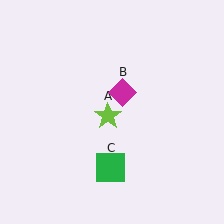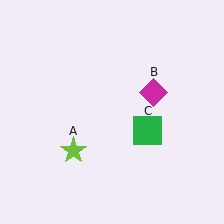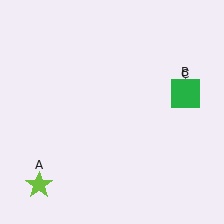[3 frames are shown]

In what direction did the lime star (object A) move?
The lime star (object A) moved down and to the left.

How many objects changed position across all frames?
3 objects changed position: lime star (object A), magenta diamond (object B), green square (object C).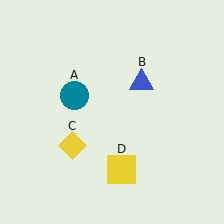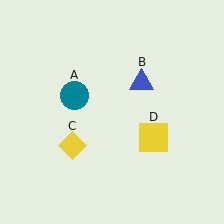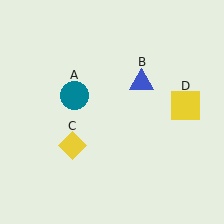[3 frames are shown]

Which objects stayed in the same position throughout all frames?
Teal circle (object A) and blue triangle (object B) and yellow diamond (object C) remained stationary.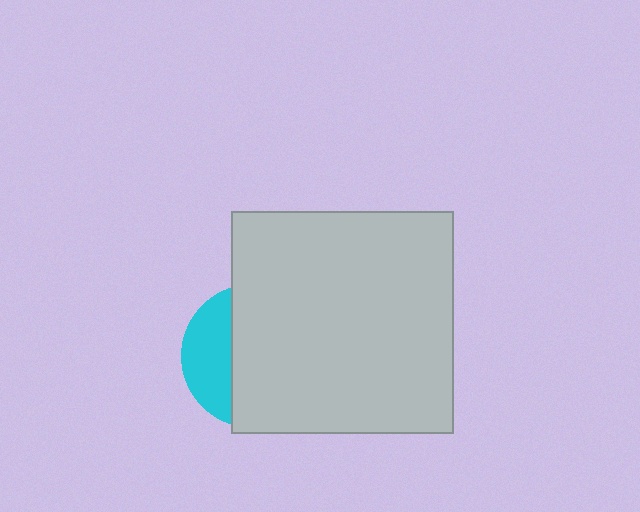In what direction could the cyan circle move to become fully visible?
The cyan circle could move left. That would shift it out from behind the light gray square entirely.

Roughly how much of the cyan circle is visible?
A small part of it is visible (roughly 31%).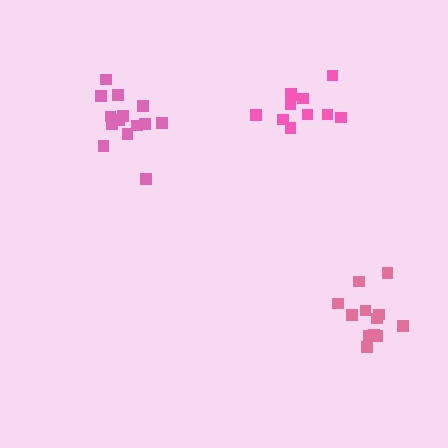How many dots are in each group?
Group 1: 14 dots, Group 2: 11 dots, Group 3: 12 dots (37 total).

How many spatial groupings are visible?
There are 3 spatial groupings.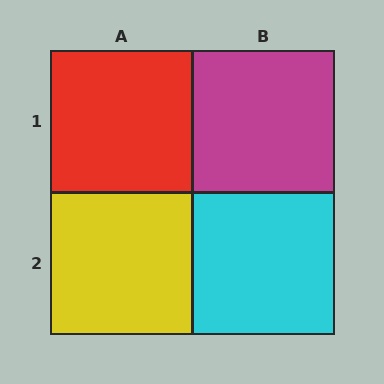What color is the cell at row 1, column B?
Magenta.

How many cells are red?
1 cell is red.